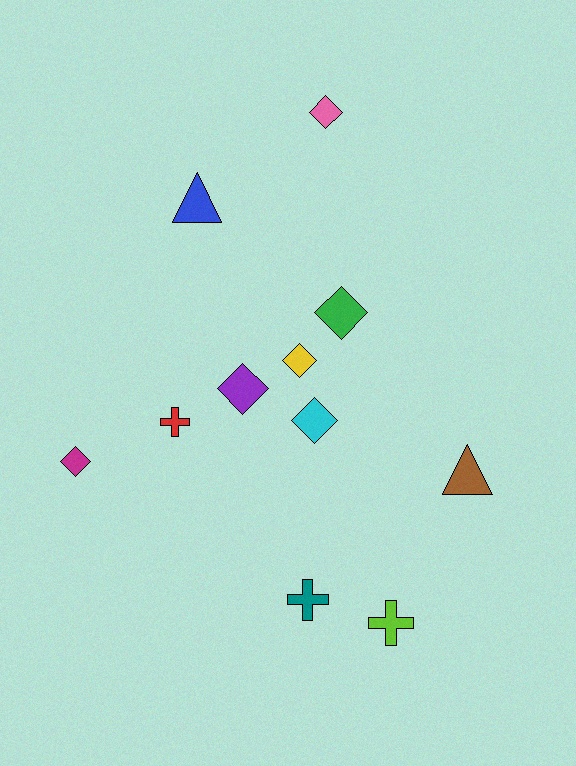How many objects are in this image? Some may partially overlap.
There are 11 objects.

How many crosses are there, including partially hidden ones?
There are 3 crosses.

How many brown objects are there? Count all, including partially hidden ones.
There is 1 brown object.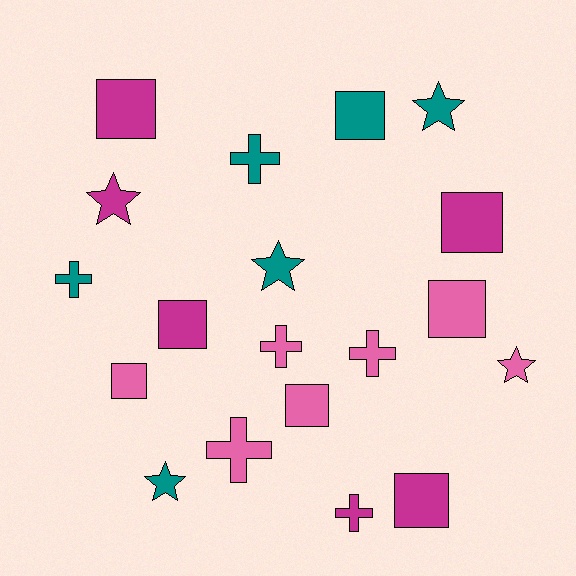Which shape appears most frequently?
Square, with 8 objects.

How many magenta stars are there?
There is 1 magenta star.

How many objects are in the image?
There are 19 objects.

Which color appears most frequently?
Pink, with 7 objects.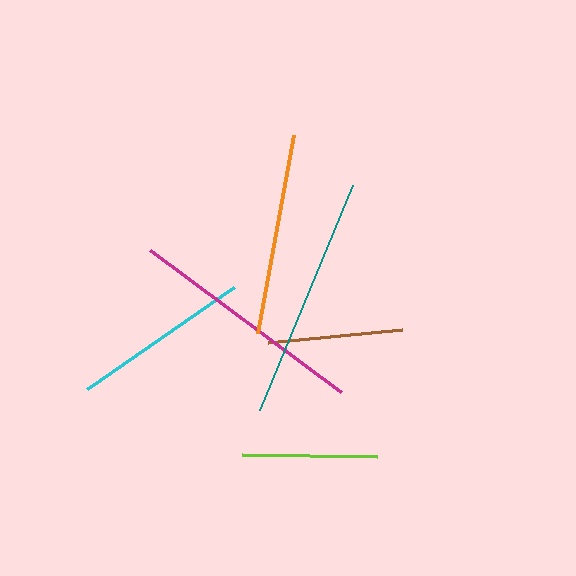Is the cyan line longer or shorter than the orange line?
The orange line is longer than the cyan line.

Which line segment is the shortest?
The brown line is the shortest at approximately 135 pixels.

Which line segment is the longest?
The teal line is the longest at approximately 243 pixels.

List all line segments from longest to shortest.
From longest to shortest: teal, magenta, orange, cyan, lime, brown.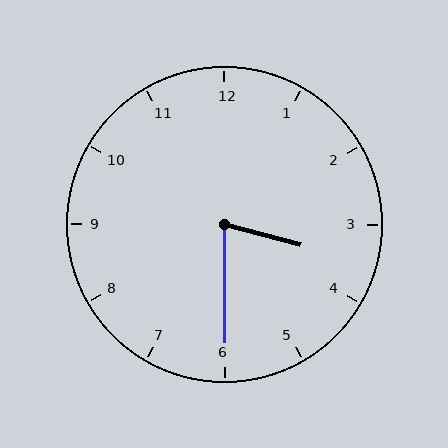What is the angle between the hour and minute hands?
Approximately 75 degrees.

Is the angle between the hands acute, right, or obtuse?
It is acute.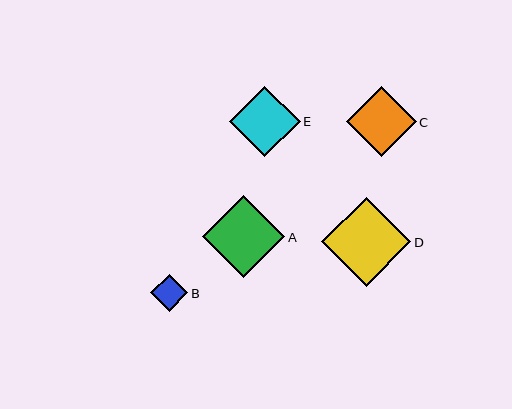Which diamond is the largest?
Diamond D is the largest with a size of approximately 89 pixels.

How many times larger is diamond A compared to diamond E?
Diamond A is approximately 1.2 times the size of diamond E.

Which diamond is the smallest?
Diamond B is the smallest with a size of approximately 37 pixels.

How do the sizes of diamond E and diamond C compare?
Diamond E and diamond C are approximately the same size.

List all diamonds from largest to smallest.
From largest to smallest: D, A, E, C, B.